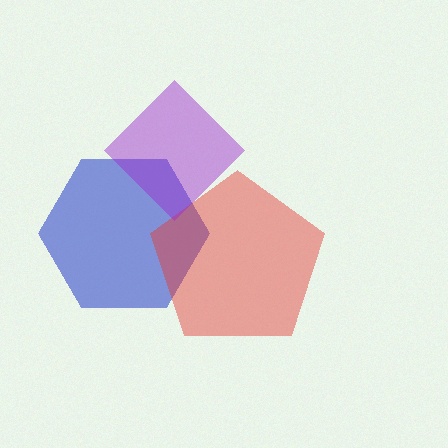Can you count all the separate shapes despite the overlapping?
Yes, there are 3 separate shapes.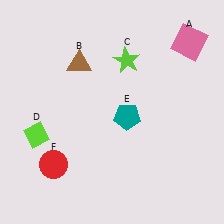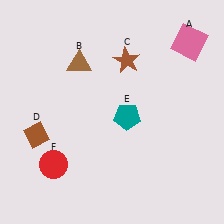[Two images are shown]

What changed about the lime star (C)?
In Image 1, C is lime. In Image 2, it changed to brown.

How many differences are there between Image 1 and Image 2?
There are 2 differences between the two images.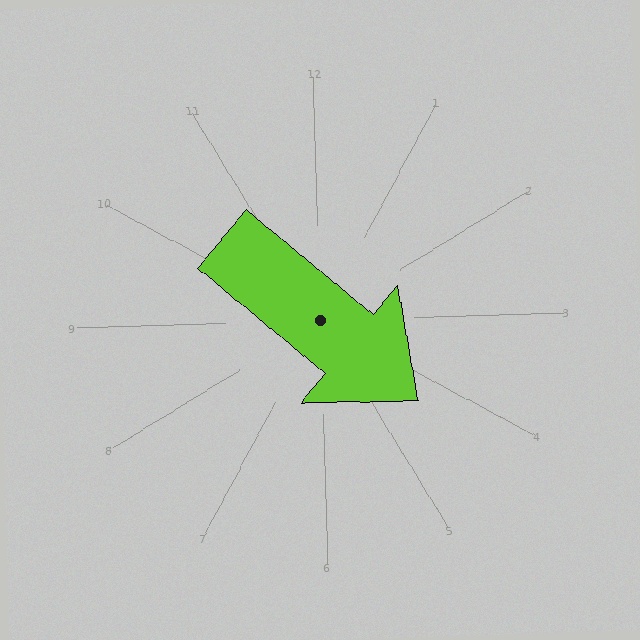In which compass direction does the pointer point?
Southeast.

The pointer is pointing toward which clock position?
Roughly 4 o'clock.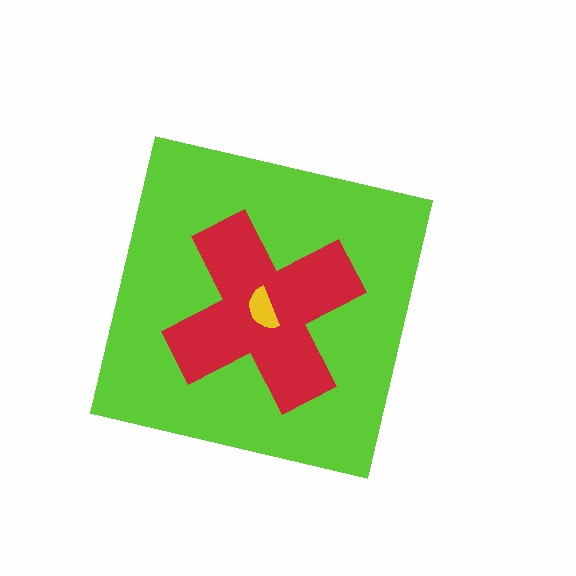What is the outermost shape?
The lime square.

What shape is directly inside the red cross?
The yellow semicircle.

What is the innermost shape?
The yellow semicircle.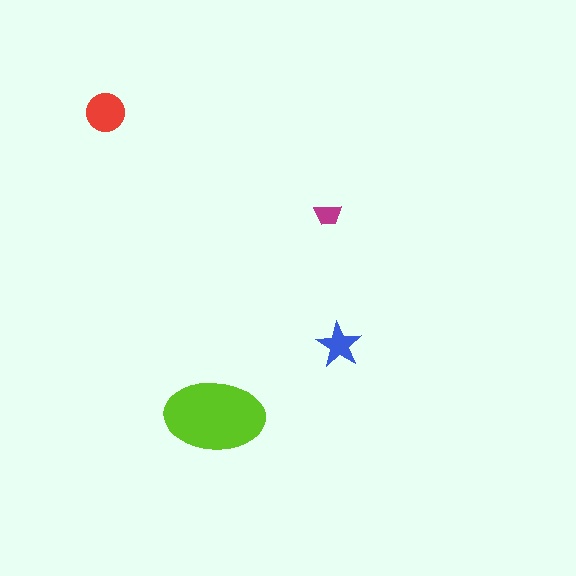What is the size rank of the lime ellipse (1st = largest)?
1st.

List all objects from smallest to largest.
The magenta trapezoid, the blue star, the red circle, the lime ellipse.